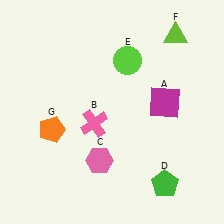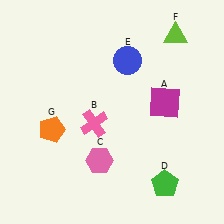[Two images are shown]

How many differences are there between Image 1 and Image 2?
There is 1 difference between the two images.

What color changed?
The circle (E) changed from lime in Image 1 to blue in Image 2.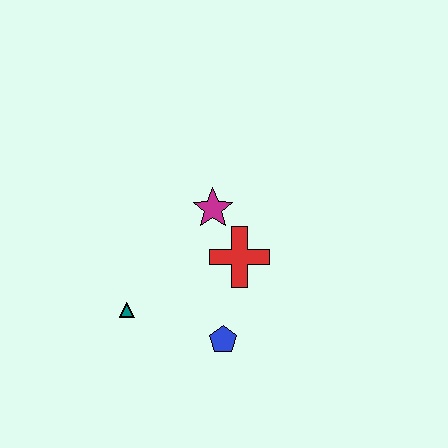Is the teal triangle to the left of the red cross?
Yes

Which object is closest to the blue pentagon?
The red cross is closest to the blue pentagon.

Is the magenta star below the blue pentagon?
No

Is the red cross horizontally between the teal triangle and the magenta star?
No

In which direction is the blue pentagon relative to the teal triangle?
The blue pentagon is to the right of the teal triangle.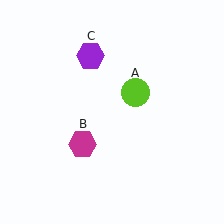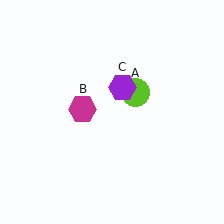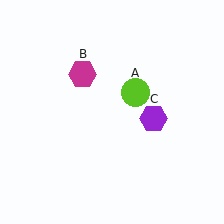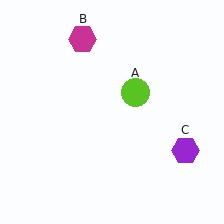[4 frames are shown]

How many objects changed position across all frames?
2 objects changed position: magenta hexagon (object B), purple hexagon (object C).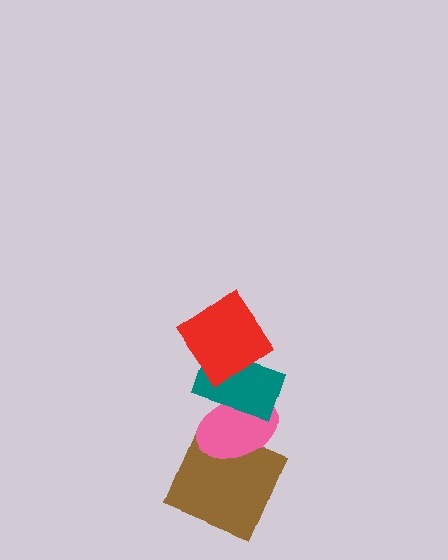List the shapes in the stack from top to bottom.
From top to bottom: the red diamond, the teal rectangle, the pink ellipse, the brown square.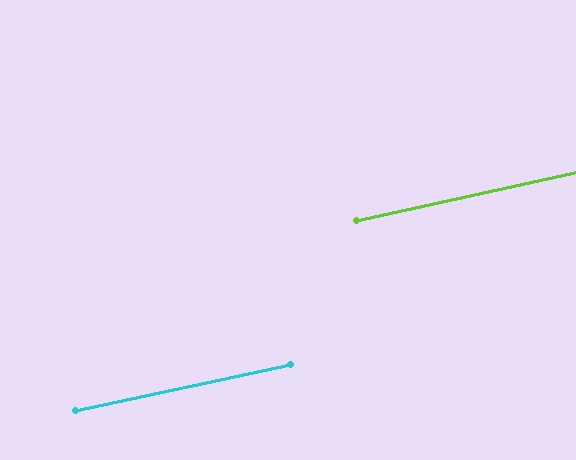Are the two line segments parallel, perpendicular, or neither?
Parallel — their directions differ by only 0.4°.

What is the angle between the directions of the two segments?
Approximately 0 degrees.